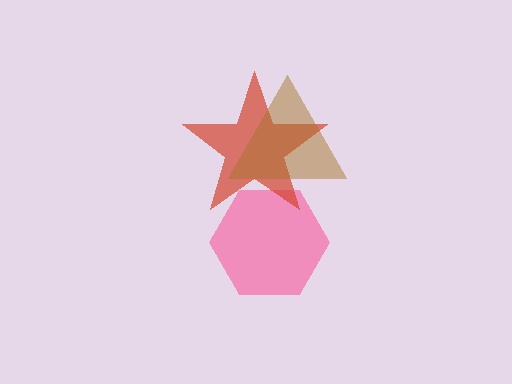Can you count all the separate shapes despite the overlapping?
Yes, there are 3 separate shapes.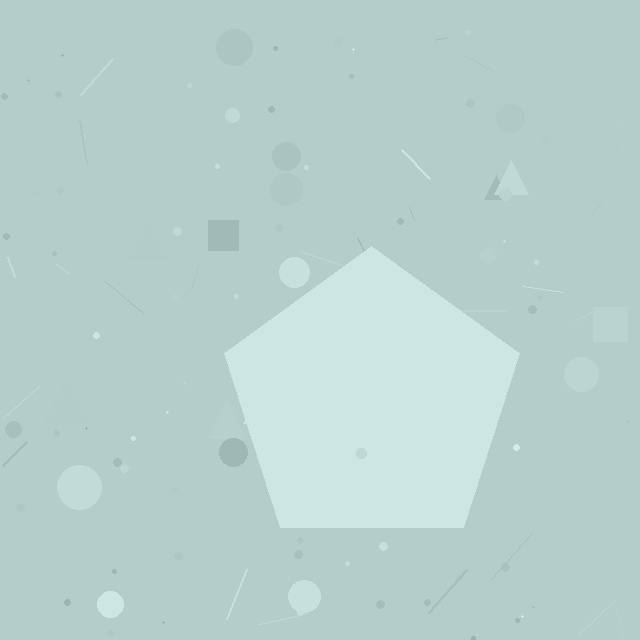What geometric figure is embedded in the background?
A pentagon is embedded in the background.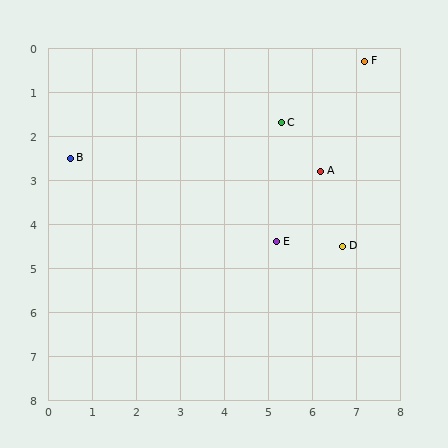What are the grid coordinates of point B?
Point B is at approximately (0.5, 2.5).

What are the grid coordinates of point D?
Point D is at approximately (6.7, 4.5).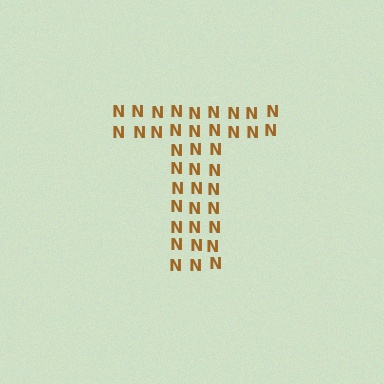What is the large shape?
The large shape is the letter T.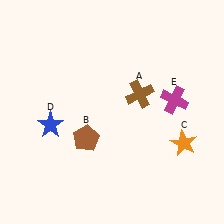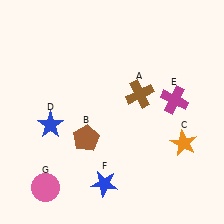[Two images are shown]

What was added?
A blue star (F), a pink circle (G) were added in Image 2.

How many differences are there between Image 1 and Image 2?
There are 2 differences between the two images.